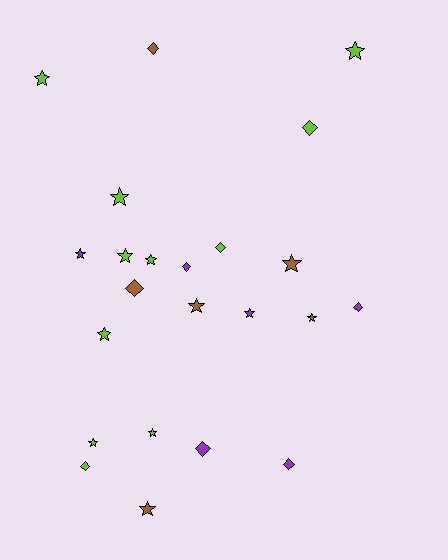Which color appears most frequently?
Lime, with 11 objects.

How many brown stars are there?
There are 4 brown stars.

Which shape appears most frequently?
Star, with 14 objects.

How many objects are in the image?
There are 23 objects.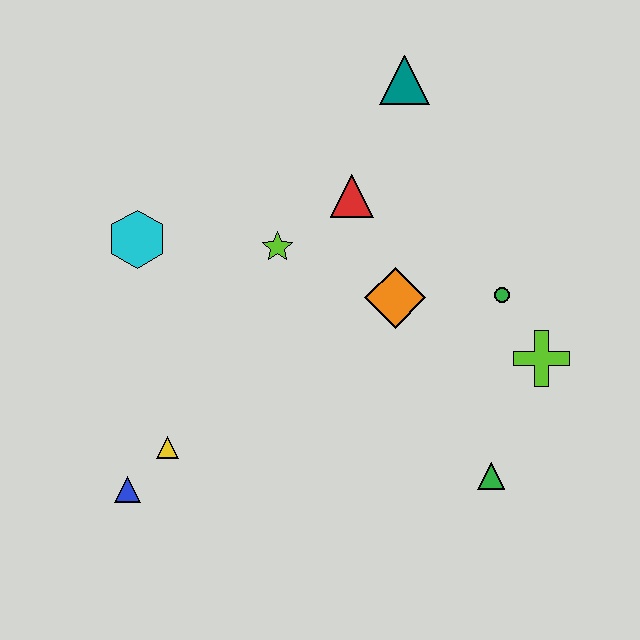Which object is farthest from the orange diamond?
The blue triangle is farthest from the orange diamond.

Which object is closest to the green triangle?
The lime cross is closest to the green triangle.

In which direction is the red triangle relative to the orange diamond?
The red triangle is above the orange diamond.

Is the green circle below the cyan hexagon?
Yes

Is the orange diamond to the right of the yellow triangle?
Yes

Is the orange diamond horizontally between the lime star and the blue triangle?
No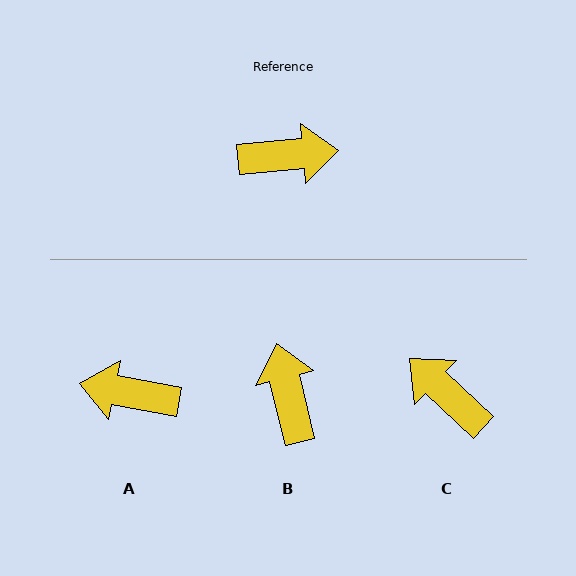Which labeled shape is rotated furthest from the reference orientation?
A, about 164 degrees away.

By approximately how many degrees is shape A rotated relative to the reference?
Approximately 164 degrees counter-clockwise.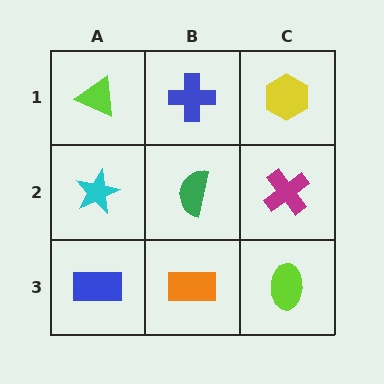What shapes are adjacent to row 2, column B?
A blue cross (row 1, column B), an orange rectangle (row 3, column B), a cyan star (row 2, column A), a magenta cross (row 2, column C).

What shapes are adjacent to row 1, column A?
A cyan star (row 2, column A), a blue cross (row 1, column B).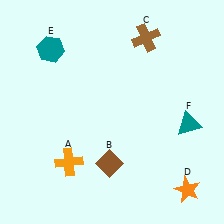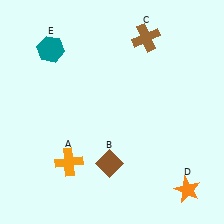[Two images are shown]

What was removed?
The teal triangle (F) was removed in Image 2.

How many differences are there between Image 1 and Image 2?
There is 1 difference between the two images.